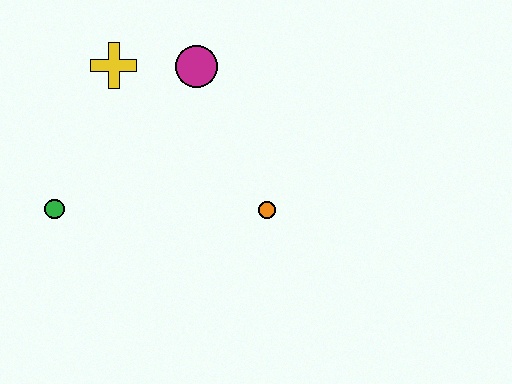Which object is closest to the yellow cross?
The magenta circle is closest to the yellow cross.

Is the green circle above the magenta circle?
No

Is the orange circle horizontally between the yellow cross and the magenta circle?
No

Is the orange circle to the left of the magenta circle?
No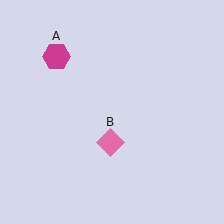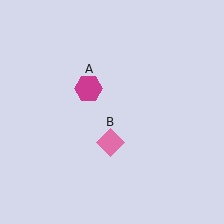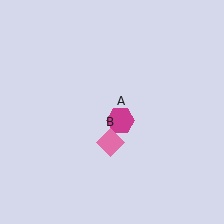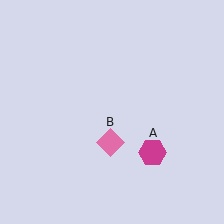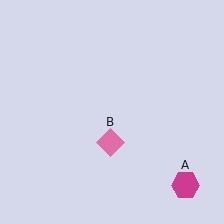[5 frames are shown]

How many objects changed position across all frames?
1 object changed position: magenta hexagon (object A).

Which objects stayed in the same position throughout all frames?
Pink diamond (object B) remained stationary.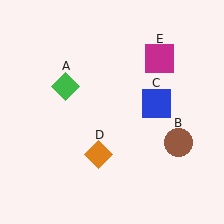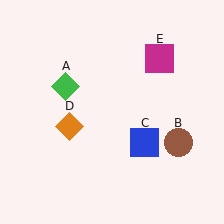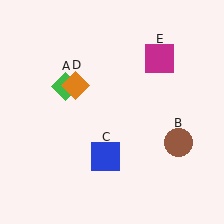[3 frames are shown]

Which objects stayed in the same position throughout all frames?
Green diamond (object A) and brown circle (object B) and magenta square (object E) remained stationary.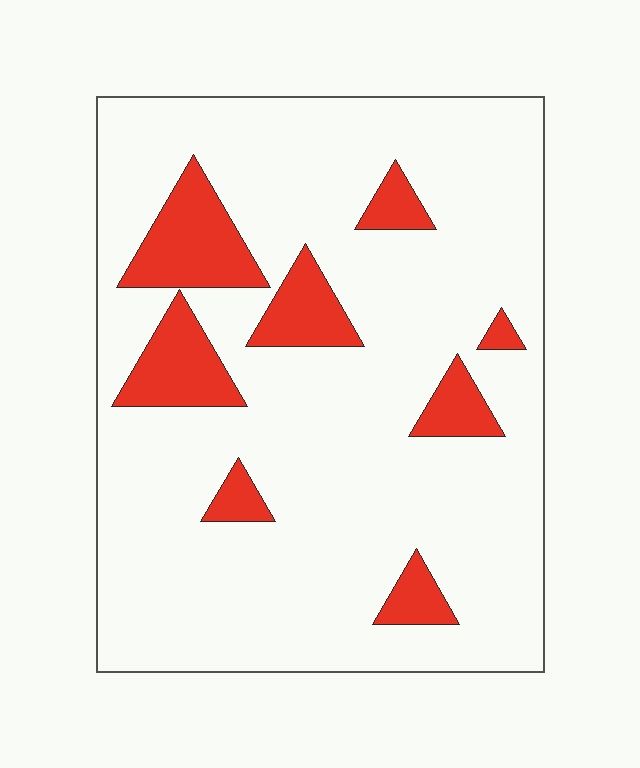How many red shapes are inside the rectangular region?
8.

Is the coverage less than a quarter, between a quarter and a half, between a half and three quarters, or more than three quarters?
Less than a quarter.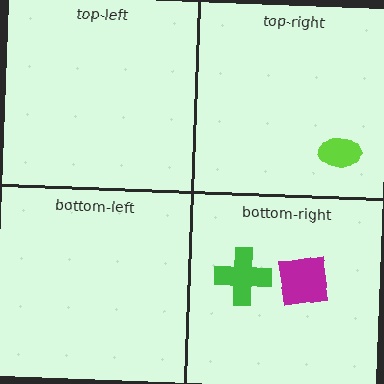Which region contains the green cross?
The bottom-right region.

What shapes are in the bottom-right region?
The green cross, the magenta square.